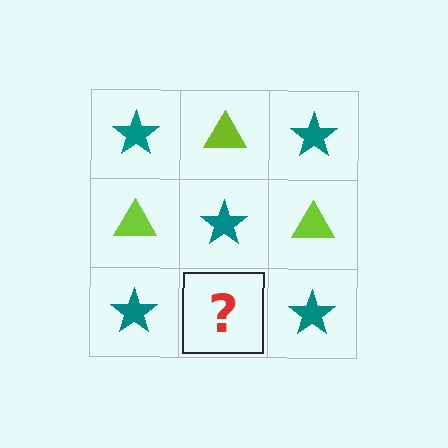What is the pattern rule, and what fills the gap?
The rule is that it alternates teal star and lime triangle in a checkerboard pattern. The gap should be filled with a lime triangle.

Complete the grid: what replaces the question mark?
The question mark should be replaced with a lime triangle.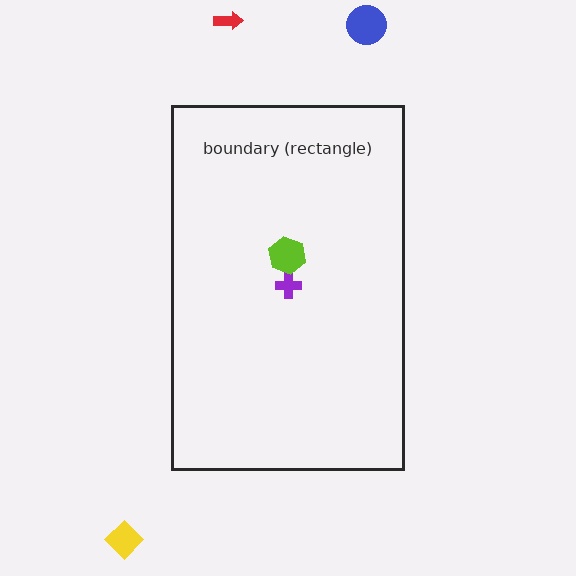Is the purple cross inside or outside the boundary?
Inside.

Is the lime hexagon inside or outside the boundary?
Inside.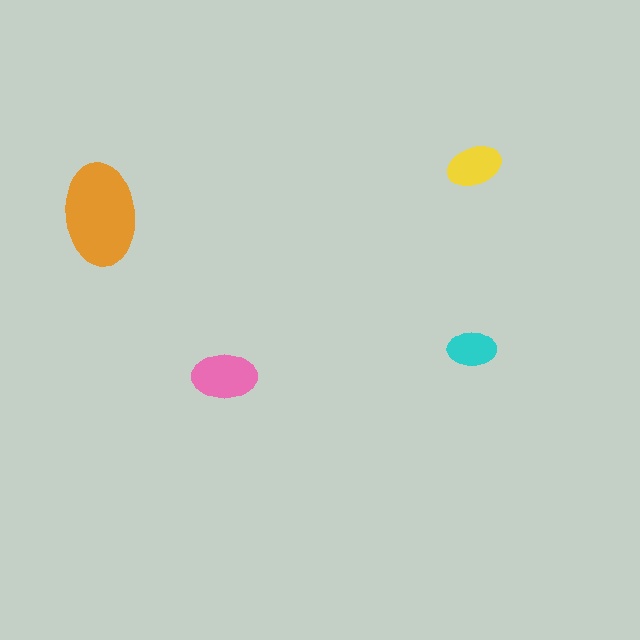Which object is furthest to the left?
The orange ellipse is leftmost.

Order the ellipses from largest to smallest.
the orange one, the pink one, the yellow one, the cyan one.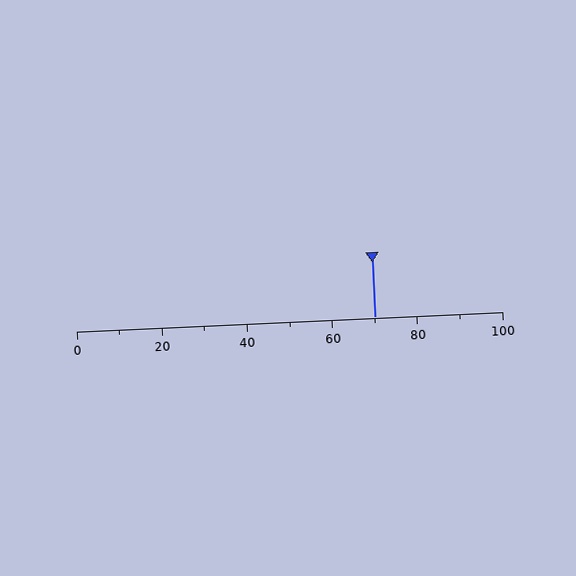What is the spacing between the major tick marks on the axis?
The major ticks are spaced 20 apart.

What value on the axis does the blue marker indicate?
The marker indicates approximately 70.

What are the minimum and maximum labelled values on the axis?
The axis runs from 0 to 100.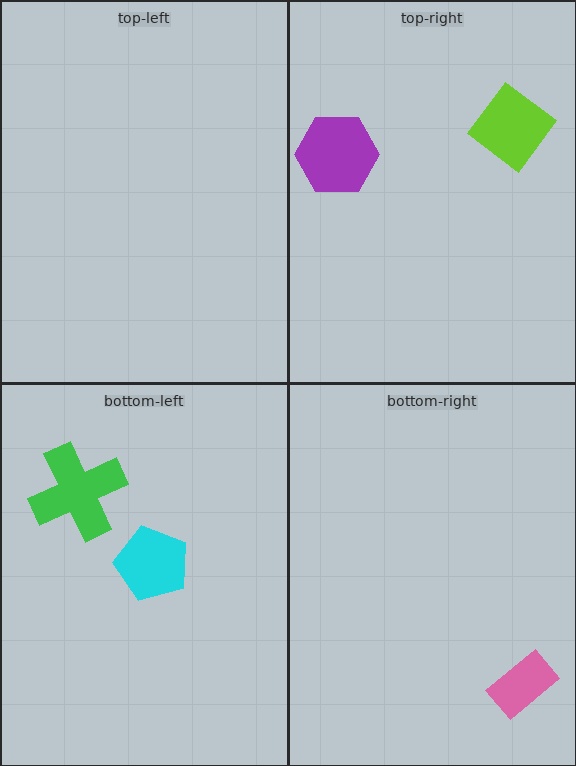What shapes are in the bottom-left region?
The cyan pentagon, the green cross.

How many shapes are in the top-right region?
2.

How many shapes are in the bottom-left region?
2.